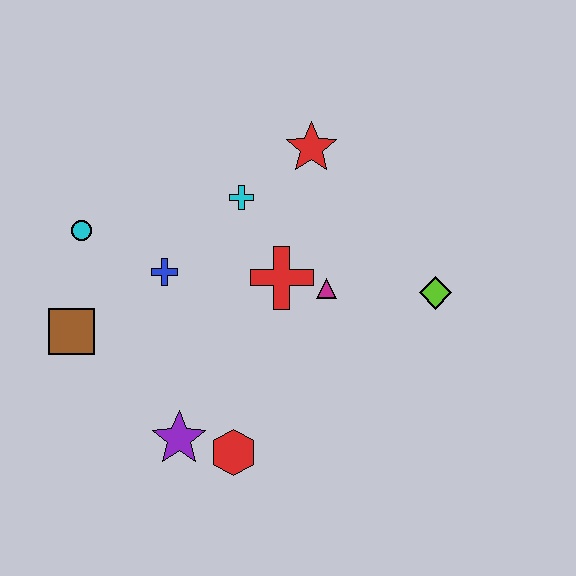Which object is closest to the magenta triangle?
The red cross is closest to the magenta triangle.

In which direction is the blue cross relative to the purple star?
The blue cross is above the purple star.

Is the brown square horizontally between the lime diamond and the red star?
No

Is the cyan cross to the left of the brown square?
No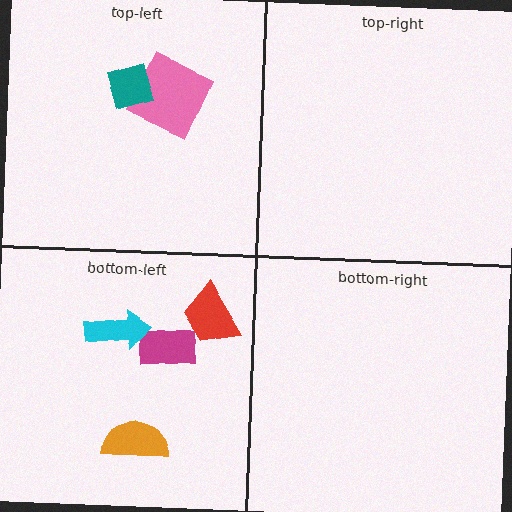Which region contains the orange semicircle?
The bottom-left region.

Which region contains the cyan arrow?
The bottom-left region.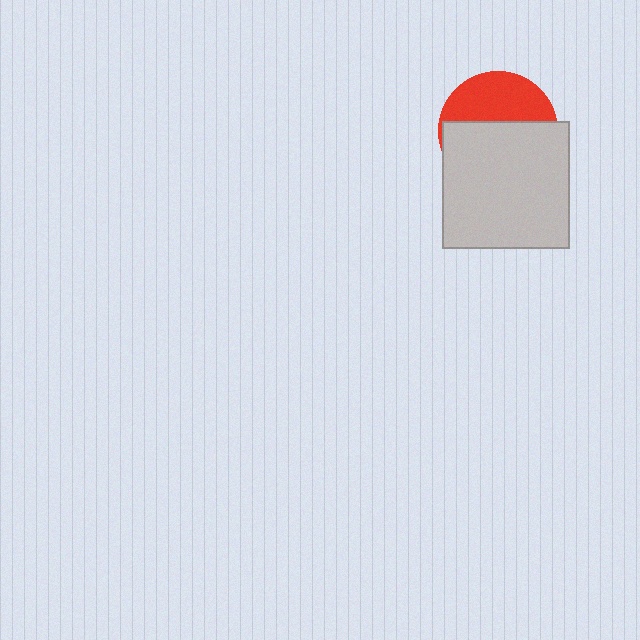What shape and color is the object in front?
The object in front is a light gray square.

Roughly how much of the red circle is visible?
A small part of it is visible (roughly 41%).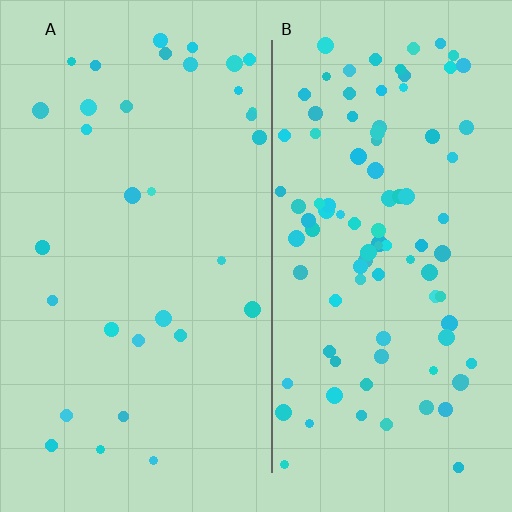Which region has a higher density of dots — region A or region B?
B (the right).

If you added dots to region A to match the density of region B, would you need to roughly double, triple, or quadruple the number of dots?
Approximately triple.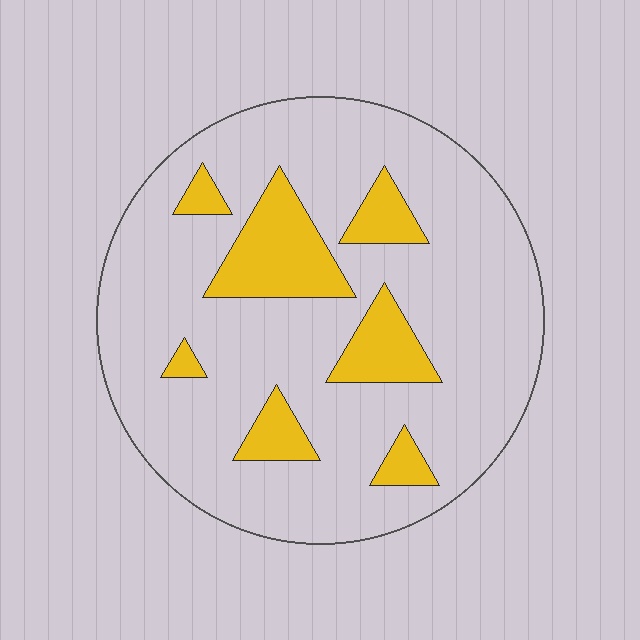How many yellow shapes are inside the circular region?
7.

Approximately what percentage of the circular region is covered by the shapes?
Approximately 20%.